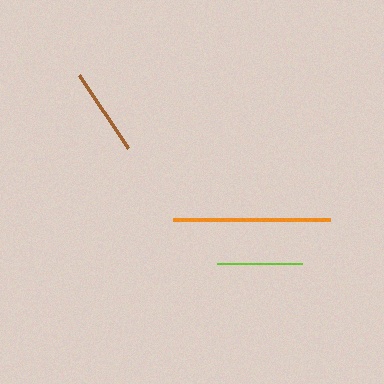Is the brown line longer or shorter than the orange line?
The orange line is longer than the brown line.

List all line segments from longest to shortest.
From longest to shortest: orange, brown, lime.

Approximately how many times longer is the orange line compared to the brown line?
The orange line is approximately 1.8 times the length of the brown line.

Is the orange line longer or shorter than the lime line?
The orange line is longer than the lime line.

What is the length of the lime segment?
The lime segment is approximately 86 pixels long.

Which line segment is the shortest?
The lime line is the shortest at approximately 86 pixels.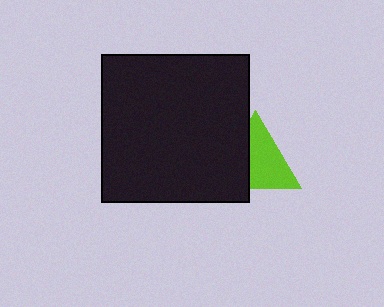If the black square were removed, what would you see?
You would see the complete lime triangle.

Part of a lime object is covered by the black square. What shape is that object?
It is a triangle.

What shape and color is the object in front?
The object in front is a black square.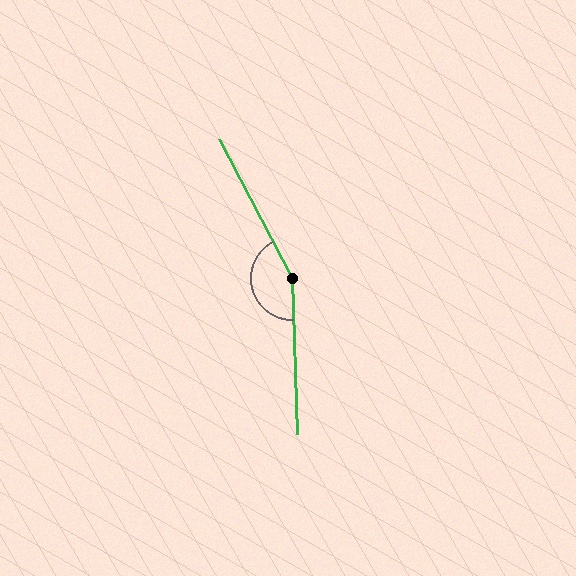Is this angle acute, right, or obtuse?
It is obtuse.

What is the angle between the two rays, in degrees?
Approximately 154 degrees.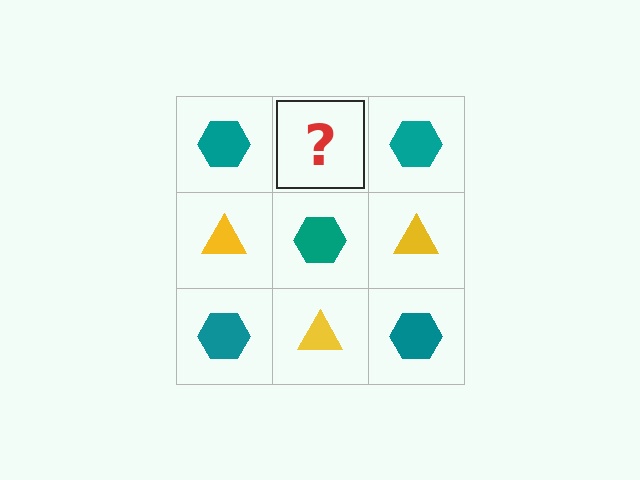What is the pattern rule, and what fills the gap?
The rule is that it alternates teal hexagon and yellow triangle in a checkerboard pattern. The gap should be filled with a yellow triangle.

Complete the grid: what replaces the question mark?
The question mark should be replaced with a yellow triangle.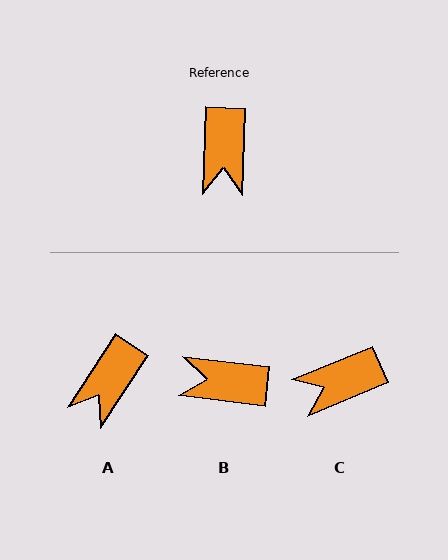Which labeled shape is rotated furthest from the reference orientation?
B, about 95 degrees away.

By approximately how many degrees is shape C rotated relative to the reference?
Approximately 66 degrees clockwise.